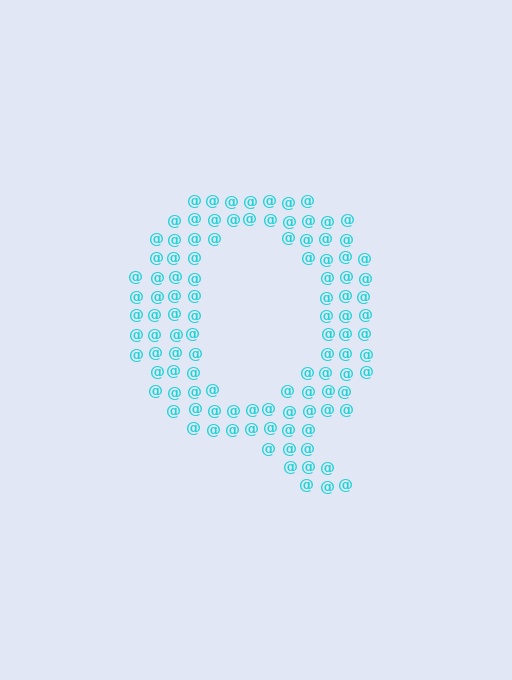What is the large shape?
The large shape is the letter Q.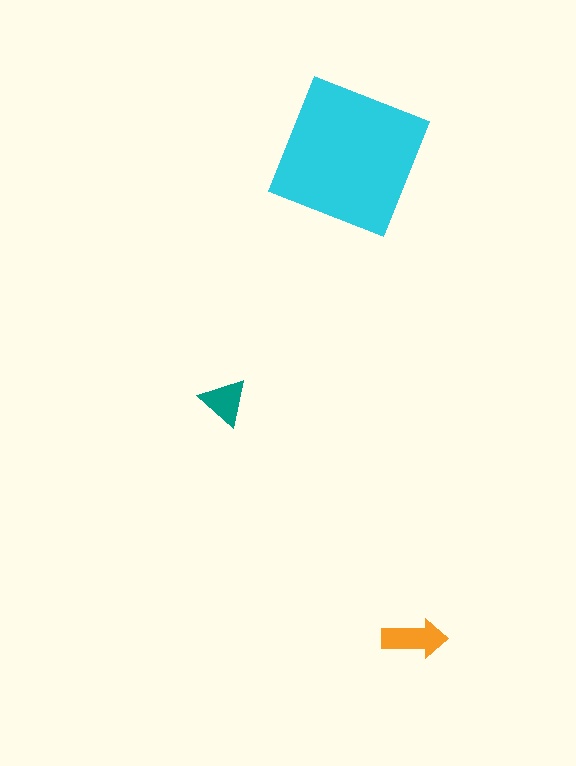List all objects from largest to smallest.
The cyan square, the orange arrow, the teal triangle.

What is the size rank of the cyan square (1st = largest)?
1st.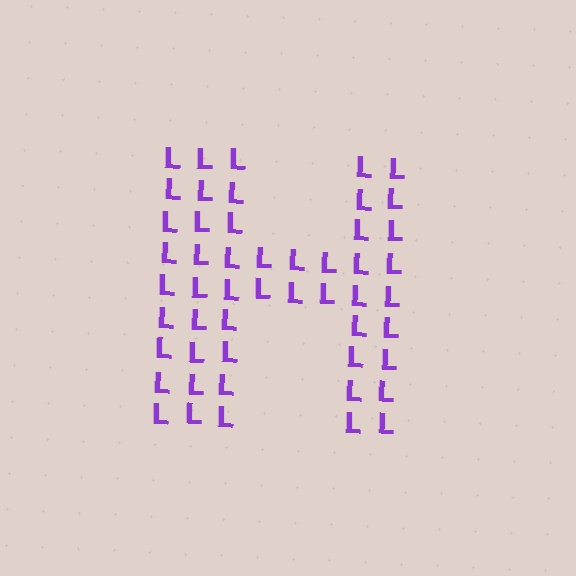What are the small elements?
The small elements are letter L's.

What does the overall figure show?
The overall figure shows the letter H.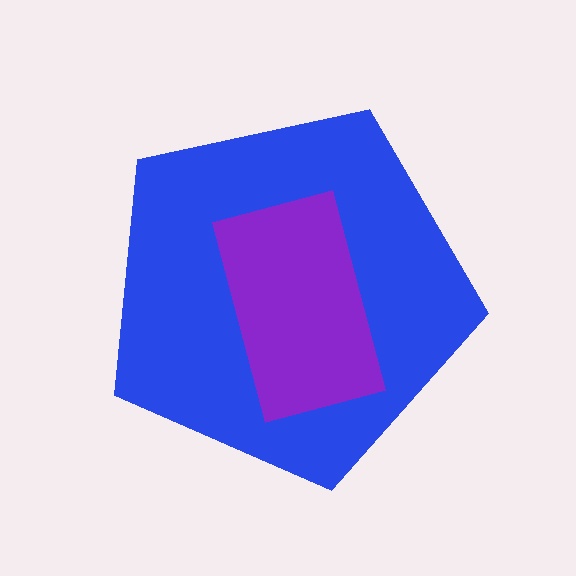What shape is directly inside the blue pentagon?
The purple rectangle.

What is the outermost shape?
The blue pentagon.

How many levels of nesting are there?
2.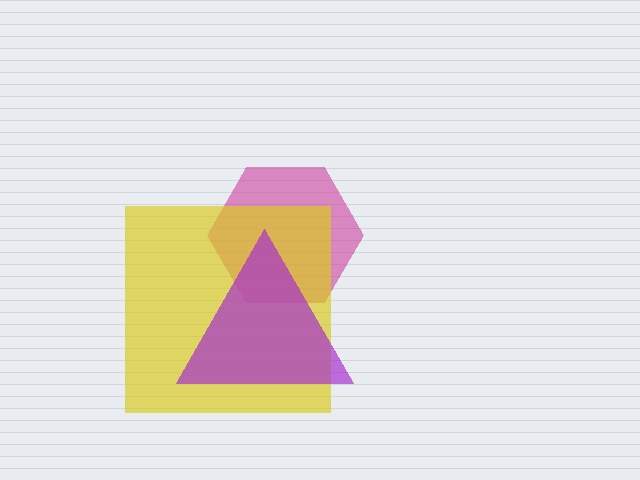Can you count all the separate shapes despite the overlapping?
Yes, there are 3 separate shapes.